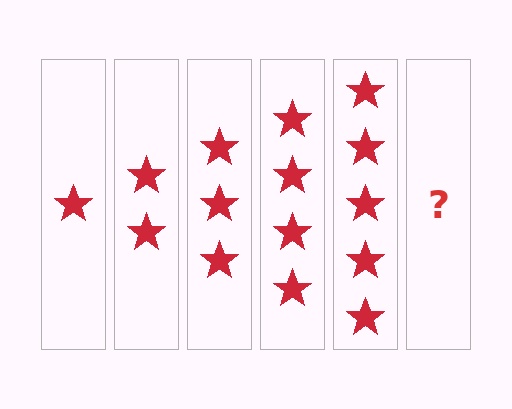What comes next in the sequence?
The next element should be 6 stars.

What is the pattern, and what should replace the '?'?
The pattern is that each step adds one more star. The '?' should be 6 stars.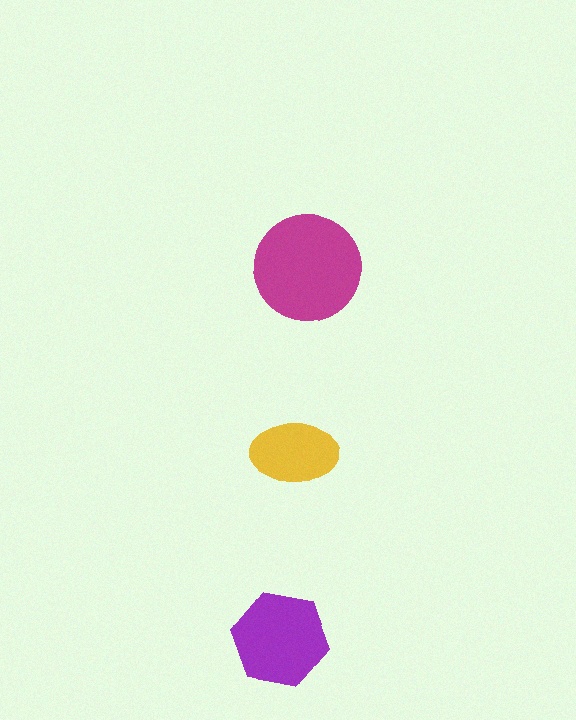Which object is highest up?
The magenta circle is topmost.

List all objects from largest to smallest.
The magenta circle, the purple hexagon, the yellow ellipse.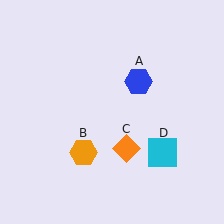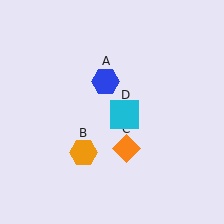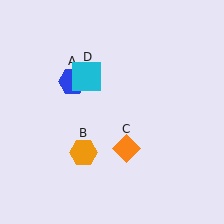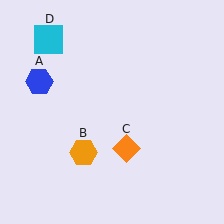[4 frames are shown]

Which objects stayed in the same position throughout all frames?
Orange hexagon (object B) and orange diamond (object C) remained stationary.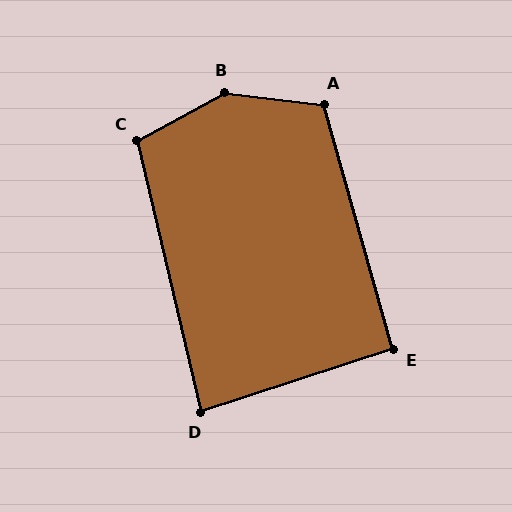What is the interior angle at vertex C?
Approximately 105 degrees (obtuse).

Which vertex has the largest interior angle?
B, at approximately 145 degrees.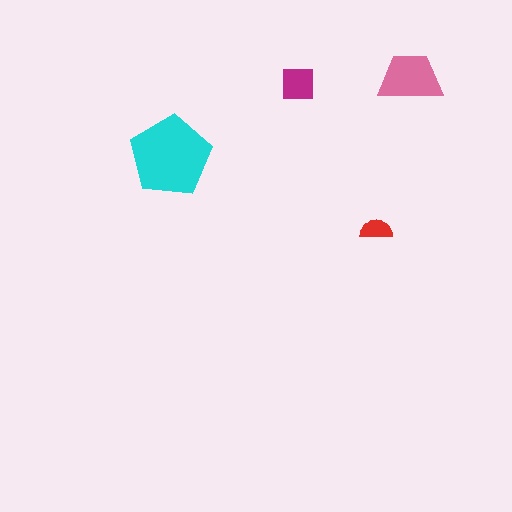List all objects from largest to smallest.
The cyan pentagon, the pink trapezoid, the magenta square, the red semicircle.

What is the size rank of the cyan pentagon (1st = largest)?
1st.